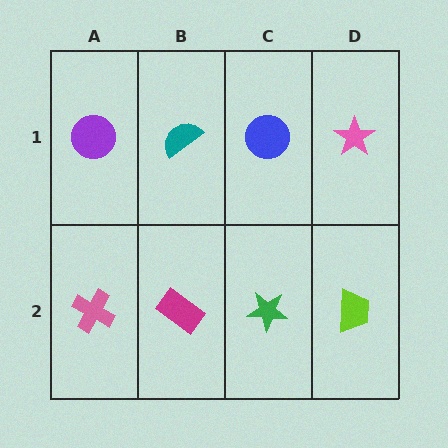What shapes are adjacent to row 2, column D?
A pink star (row 1, column D), a green star (row 2, column C).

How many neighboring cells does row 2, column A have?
2.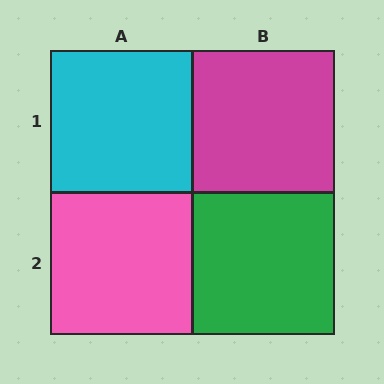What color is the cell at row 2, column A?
Pink.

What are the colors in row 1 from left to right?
Cyan, magenta.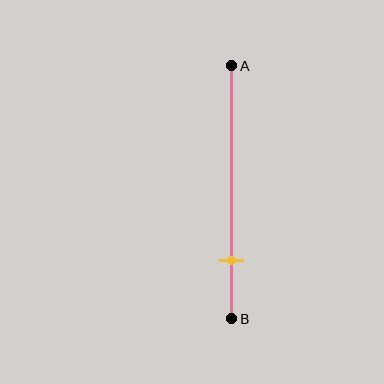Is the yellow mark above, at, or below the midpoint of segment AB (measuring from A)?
The yellow mark is below the midpoint of segment AB.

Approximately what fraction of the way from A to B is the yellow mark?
The yellow mark is approximately 75% of the way from A to B.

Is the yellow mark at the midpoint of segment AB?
No, the mark is at about 75% from A, not at the 50% midpoint.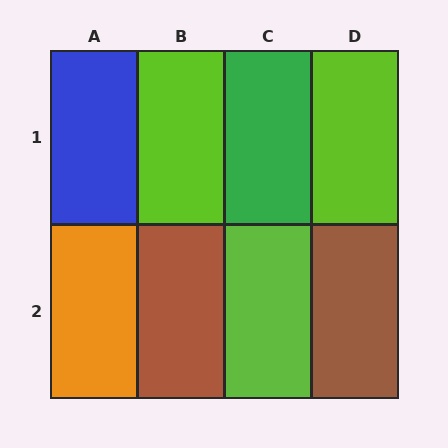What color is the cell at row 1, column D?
Lime.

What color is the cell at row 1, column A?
Blue.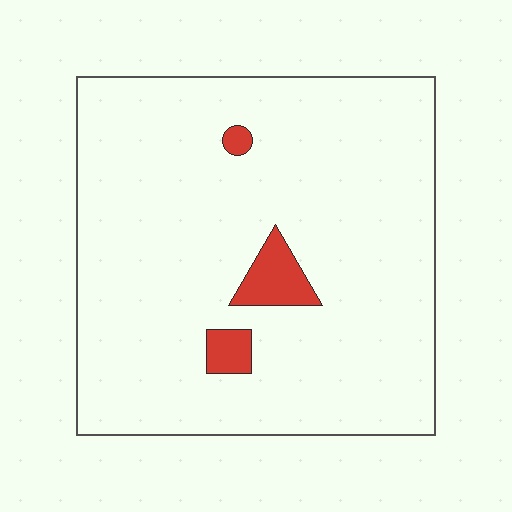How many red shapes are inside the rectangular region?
3.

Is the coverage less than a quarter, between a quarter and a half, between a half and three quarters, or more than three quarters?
Less than a quarter.